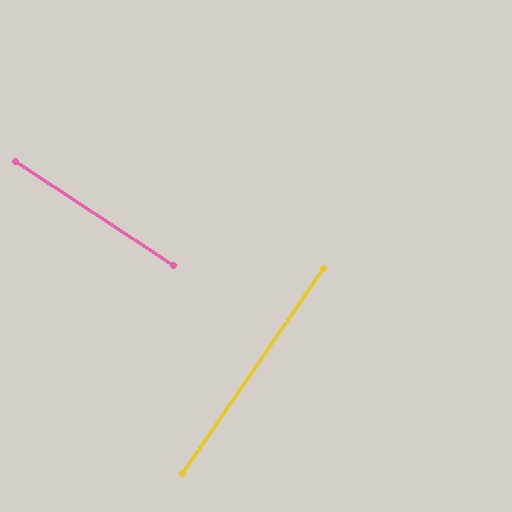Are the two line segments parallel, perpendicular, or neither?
Perpendicular — they meet at approximately 89°.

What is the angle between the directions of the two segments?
Approximately 89 degrees.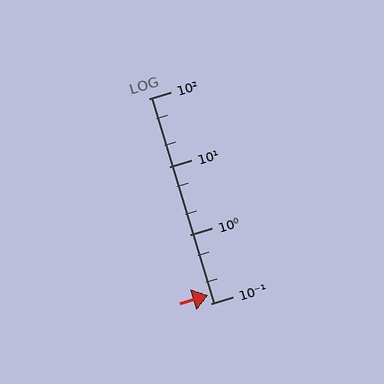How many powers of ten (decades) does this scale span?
The scale spans 3 decades, from 0.1 to 100.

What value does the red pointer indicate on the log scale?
The pointer indicates approximately 0.13.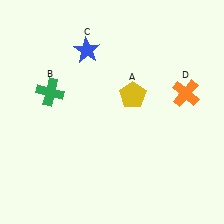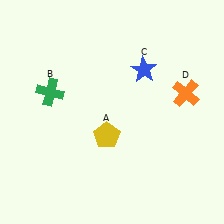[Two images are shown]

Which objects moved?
The objects that moved are: the yellow pentagon (A), the blue star (C).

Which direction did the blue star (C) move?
The blue star (C) moved right.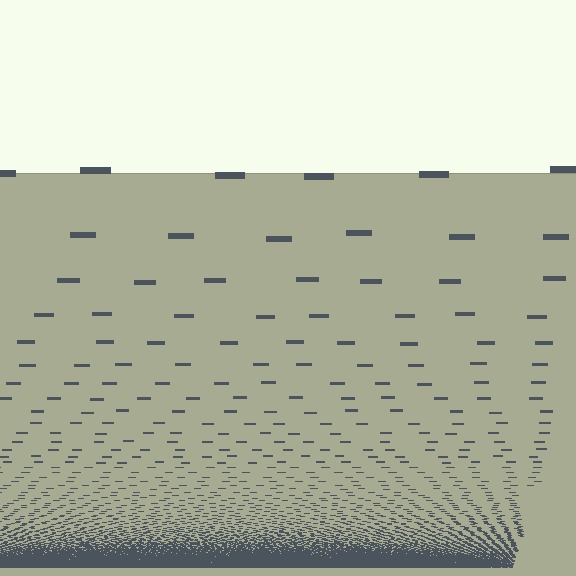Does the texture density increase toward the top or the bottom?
Density increases toward the bottom.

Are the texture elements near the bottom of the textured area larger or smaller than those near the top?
Smaller. The gradient is inverted — elements near the bottom are smaller and denser.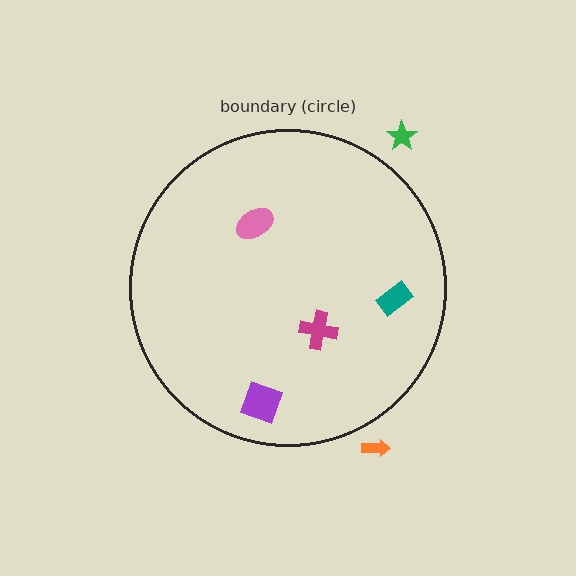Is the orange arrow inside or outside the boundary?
Outside.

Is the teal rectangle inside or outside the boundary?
Inside.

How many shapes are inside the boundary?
4 inside, 2 outside.